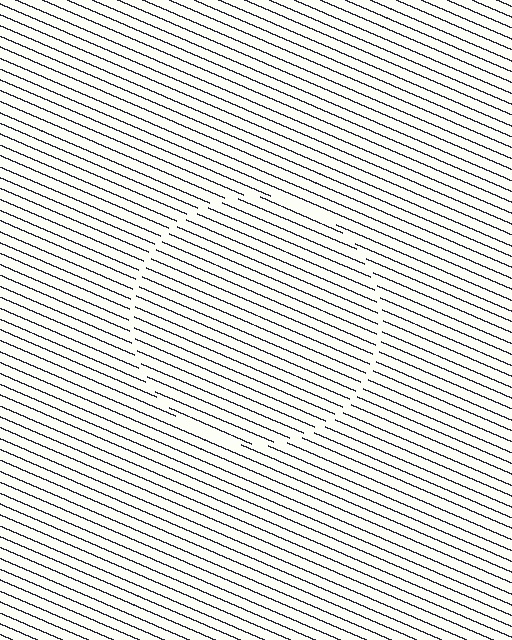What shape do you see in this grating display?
An illusory circle. The interior of the shape contains the same grating, shifted by half a period — the contour is defined by the phase discontinuity where line-ends from the inner and outer gratings abut.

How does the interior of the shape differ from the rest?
The interior of the shape contains the same grating, shifted by half a period — the contour is defined by the phase discontinuity where line-ends from the inner and outer gratings abut.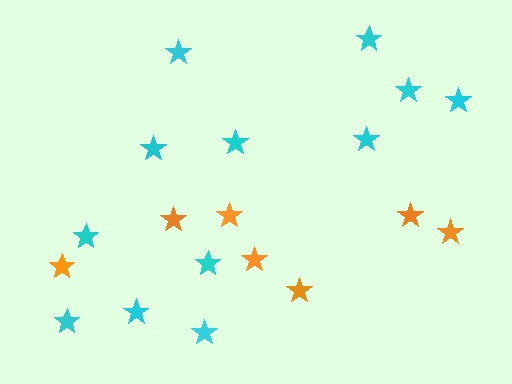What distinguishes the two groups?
There are 2 groups: one group of orange stars (7) and one group of cyan stars (12).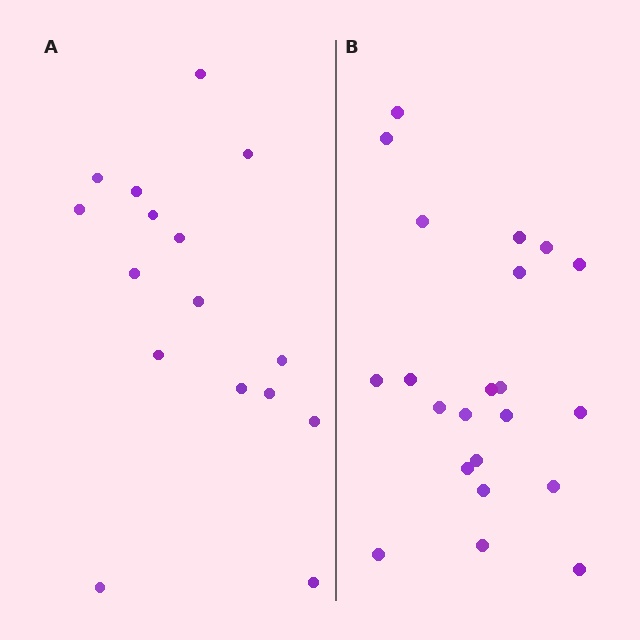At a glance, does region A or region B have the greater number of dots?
Region B (the right region) has more dots.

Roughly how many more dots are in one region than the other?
Region B has about 6 more dots than region A.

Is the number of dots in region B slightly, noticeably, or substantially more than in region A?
Region B has noticeably more, but not dramatically so. The ratio is roughly 1.4 to 1.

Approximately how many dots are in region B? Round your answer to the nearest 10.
About 20 dots. (The exact count is 22, which rounds to 20.)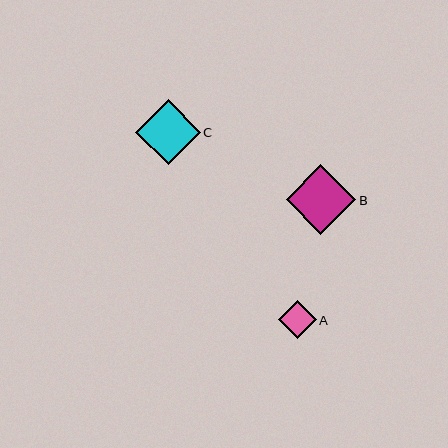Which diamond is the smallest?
Diamond A is the smallest with a size of approximately 38 pixels.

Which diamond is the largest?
Diamond B is the largest with a size of approximately 70 pixels.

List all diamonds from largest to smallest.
From largest to smallest: B, C, A.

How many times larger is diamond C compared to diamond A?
Diamond C is approximately 1.7 times the size of diamond A.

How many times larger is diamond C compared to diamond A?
Diamond C is approximately 1.7 times the size of diamond A.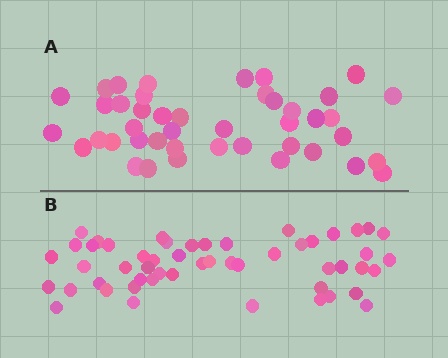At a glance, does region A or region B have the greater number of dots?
Region B (the bottom region) has more dots.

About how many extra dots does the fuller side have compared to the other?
Region B has roughly 8 or so more dots than region A.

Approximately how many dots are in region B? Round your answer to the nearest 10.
About 50 dots. (The exact count is 52, which rounds to 50.)